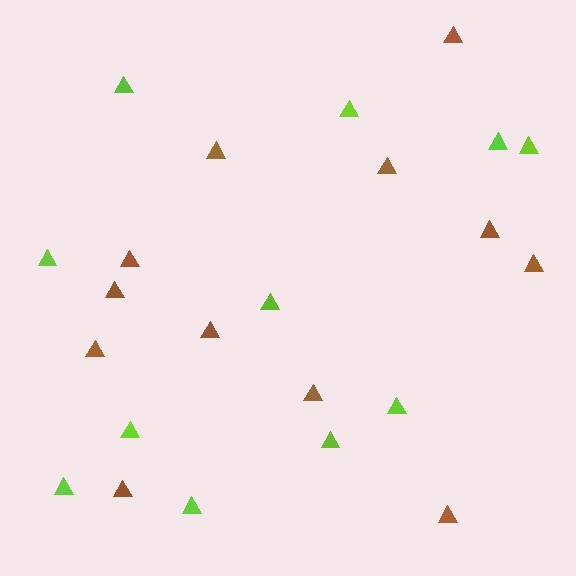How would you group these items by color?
There are 2 groups: one group of lime triangles (11) and one group of brown triangles (12).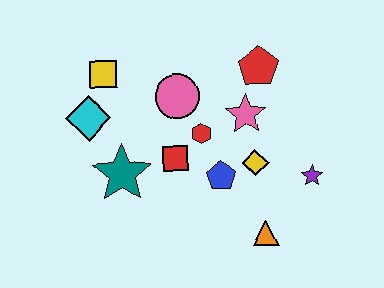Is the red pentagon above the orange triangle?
Yes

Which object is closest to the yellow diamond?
The blue pentagon is closest to the yellow diamond.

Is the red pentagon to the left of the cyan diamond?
No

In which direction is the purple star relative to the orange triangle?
The purple star is above the orange triangle.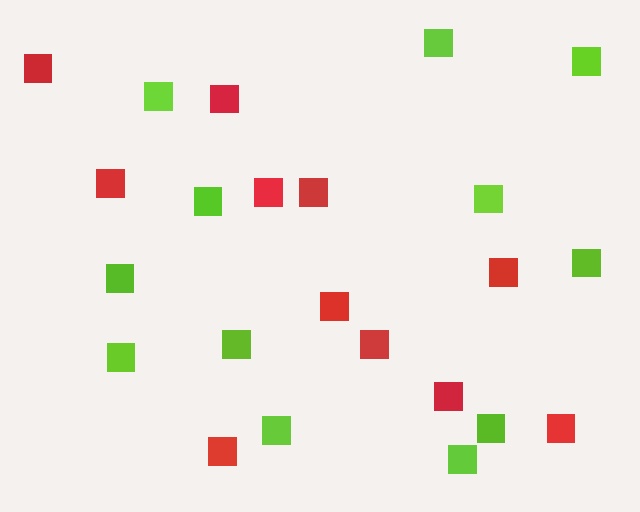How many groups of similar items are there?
There are 2 groups: one group of red squares (11) and one group of lime squares (12).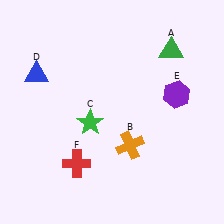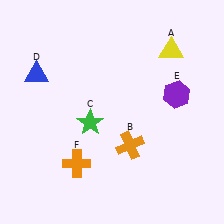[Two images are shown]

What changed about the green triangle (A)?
In Image 1, A is green. In Image 2, it changed to yellow.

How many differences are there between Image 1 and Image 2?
There are 2 differences between the two images.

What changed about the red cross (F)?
In Image 1, F is red. In Image 2, it changed to orange.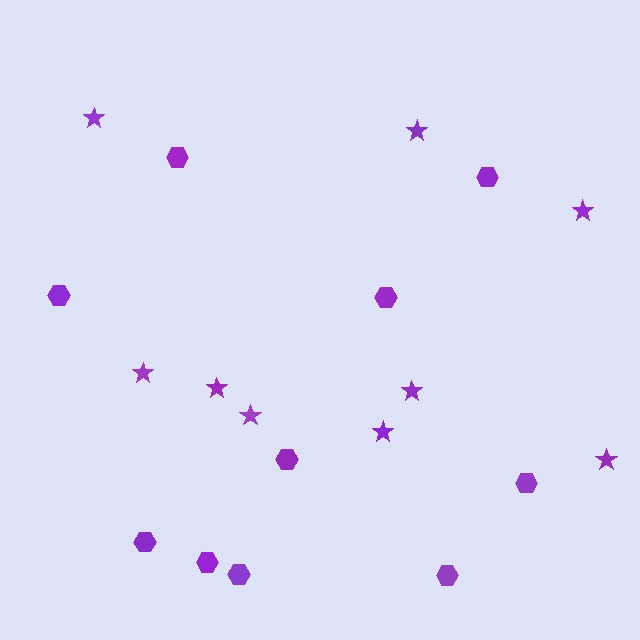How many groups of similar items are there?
There are 2 groups: one group of stars (9) and one group of hexagons (10).